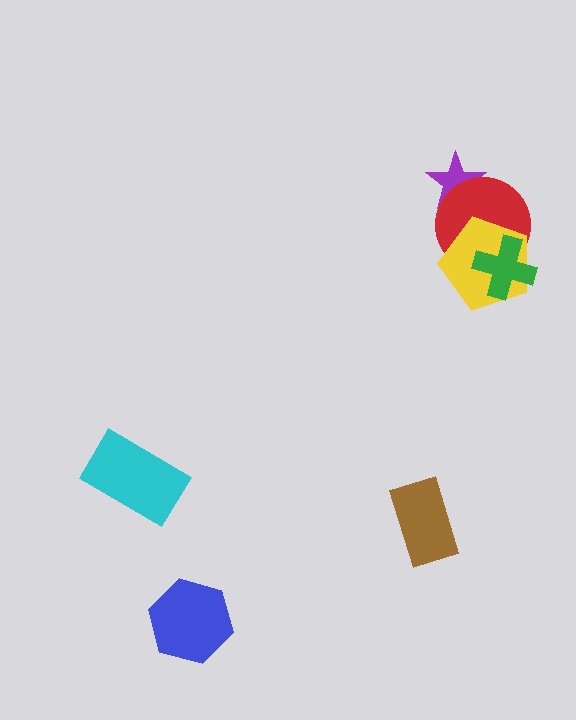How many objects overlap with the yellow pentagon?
2 objects overlap with the yellow pentagon.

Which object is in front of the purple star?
The red circle is in front of the purple star.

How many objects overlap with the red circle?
3 objects overlap with the red circle.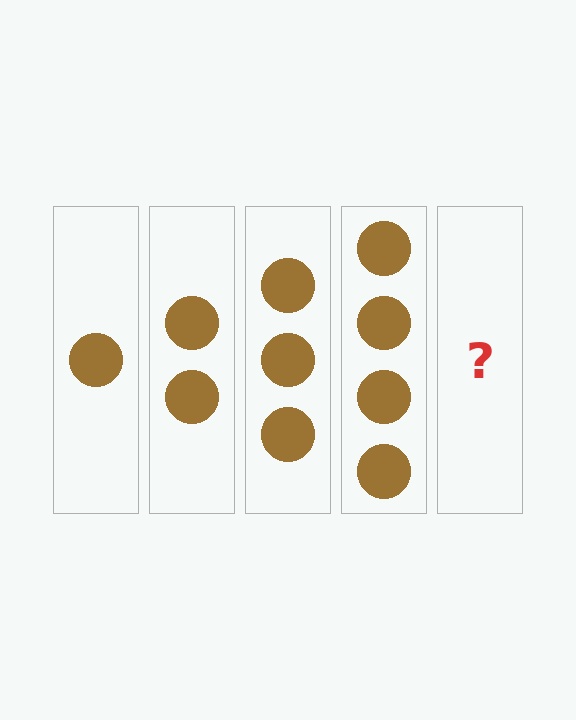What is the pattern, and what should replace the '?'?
The pattern is that each step adds one more circle. The '?' should be 5 circles.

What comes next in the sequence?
The next element should be 5 circles.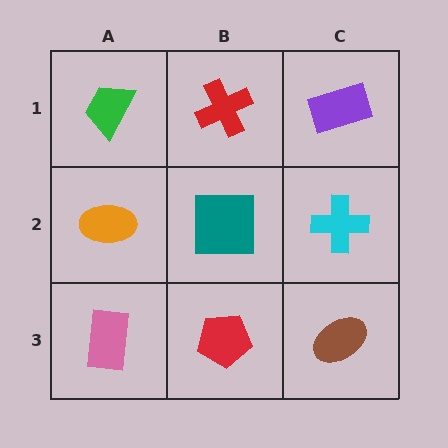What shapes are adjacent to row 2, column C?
A purple rectangle (row 1, column C), a brown ellipse (row 3, column C), a teal square (row 2, column B).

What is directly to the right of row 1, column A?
A red cross.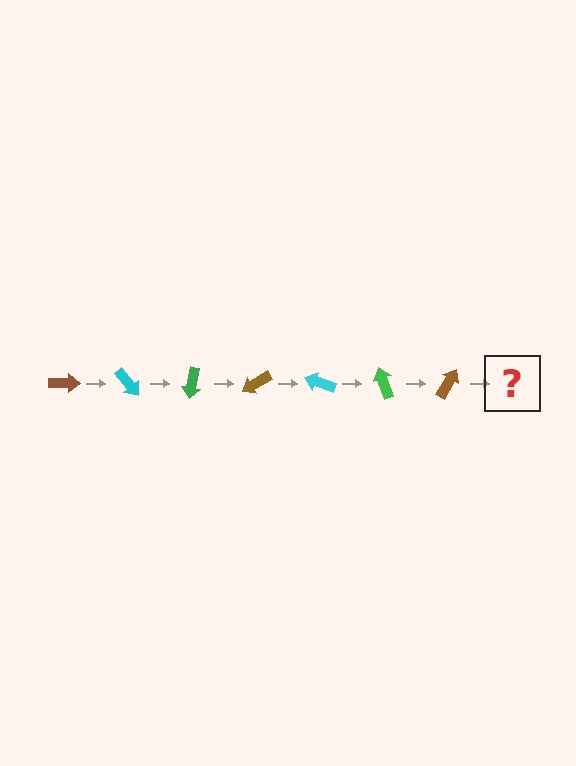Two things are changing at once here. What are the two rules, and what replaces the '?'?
The two rules are that it rotates 50 degrees each step and the color cycles through brown, cyan, and green. The '?' should be a cyan arrow, rotated 350 degrees from the start.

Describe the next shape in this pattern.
It should be a cyan arrow, rotated 350 degrees from the start.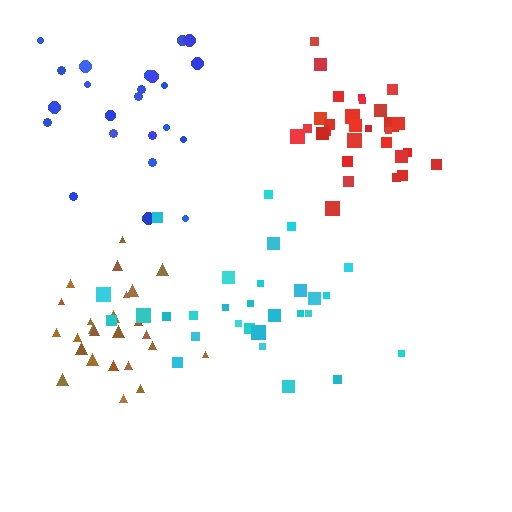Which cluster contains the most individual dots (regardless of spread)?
Red (29).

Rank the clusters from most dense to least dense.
red, brown, cyan, blue.